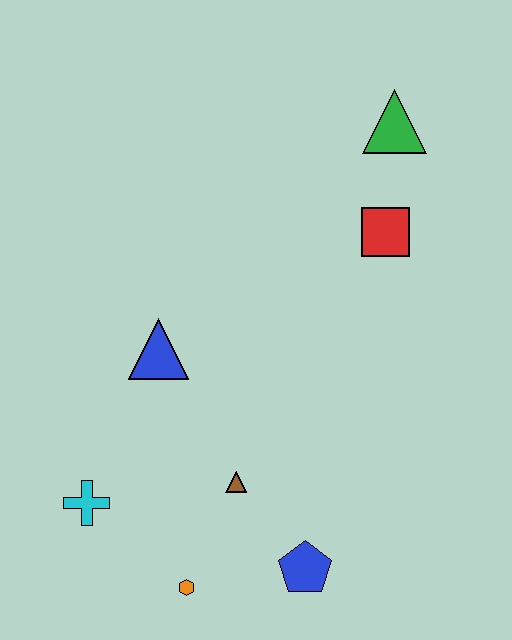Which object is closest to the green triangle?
The red square is closest to the green triangle.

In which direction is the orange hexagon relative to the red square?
The orange hexagon is below the red square.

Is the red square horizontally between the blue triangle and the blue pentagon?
No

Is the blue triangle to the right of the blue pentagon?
No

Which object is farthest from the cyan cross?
The green triangle is farthest from the cyan cross.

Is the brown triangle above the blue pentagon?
Yes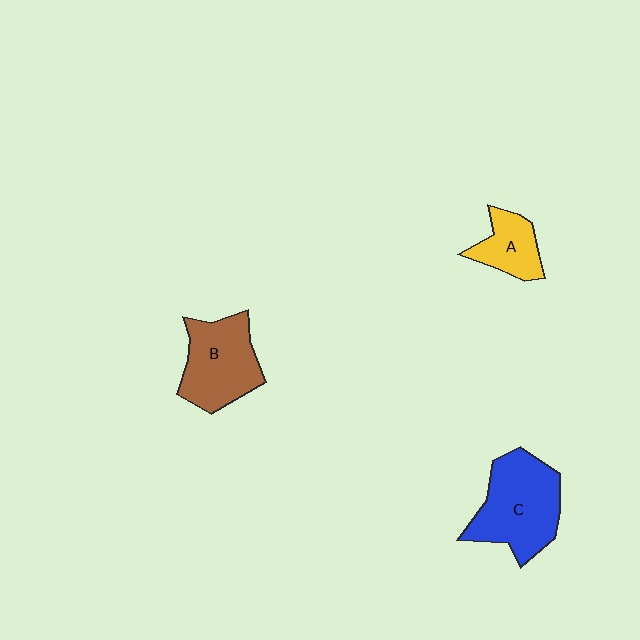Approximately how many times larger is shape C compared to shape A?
Approximately 2.1 times.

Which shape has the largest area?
Shape C (blue).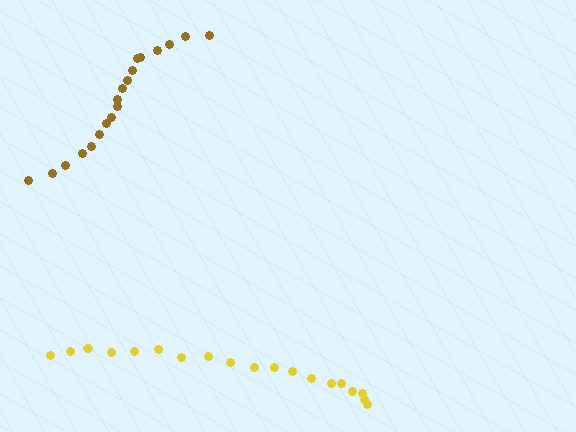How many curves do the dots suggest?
There are 2 distinct paths.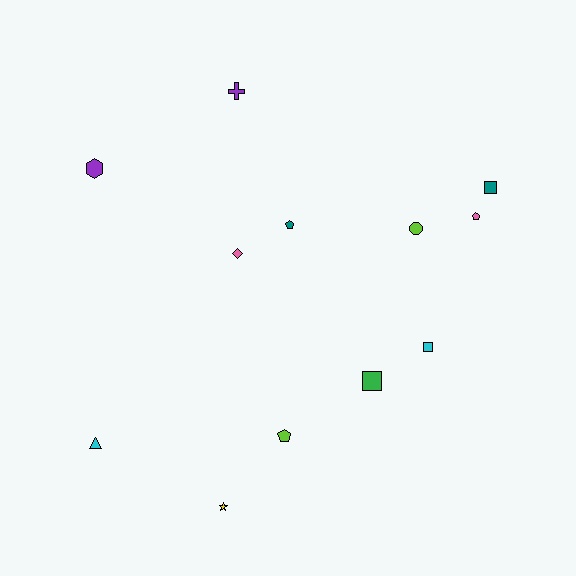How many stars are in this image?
There is 1 star.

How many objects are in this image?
There are 12 objects.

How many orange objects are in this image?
There are no orange objects.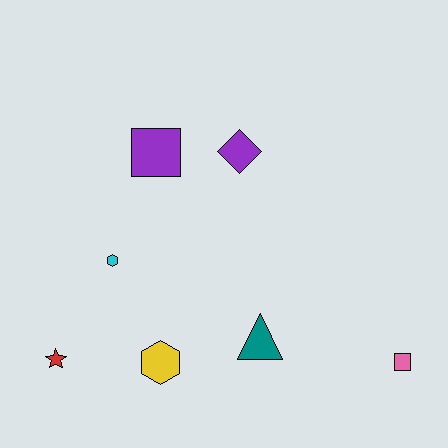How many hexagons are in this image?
There are 2 hexagons.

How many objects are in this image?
There are 7 objects.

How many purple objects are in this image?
There are 2 purple objects.